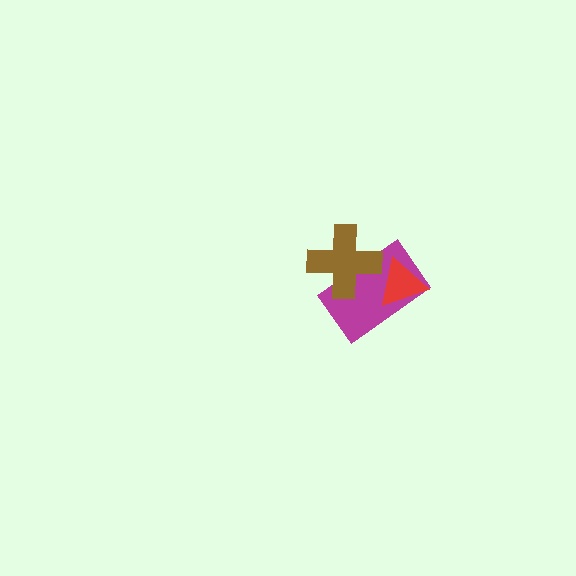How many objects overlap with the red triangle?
1 object overlaps with the red triangle.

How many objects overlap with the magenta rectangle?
2 objects overlap with the magenta rectangle.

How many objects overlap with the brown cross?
1 object overlaps with the brown cross.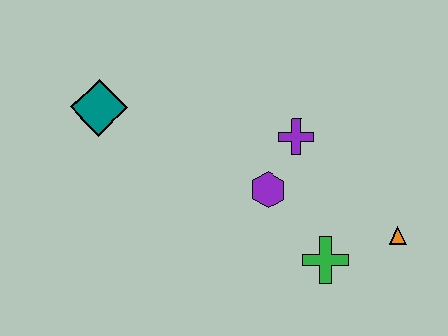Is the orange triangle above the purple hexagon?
No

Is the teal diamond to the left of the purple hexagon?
Yes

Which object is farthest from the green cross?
The teal diamond is farthest from the green cross.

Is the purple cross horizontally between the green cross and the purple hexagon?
Yes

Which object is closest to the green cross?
The orange triangle is closest to the green cross.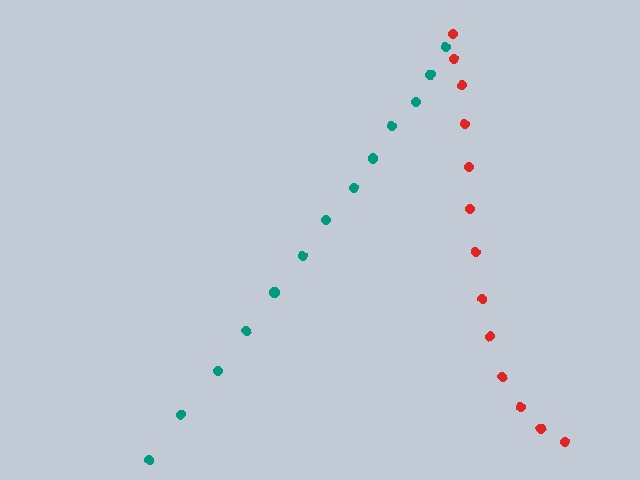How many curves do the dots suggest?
There are 2 distinct paths.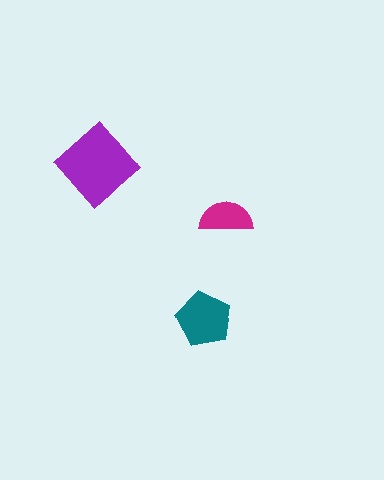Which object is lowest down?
The teal pentagon is bottommost.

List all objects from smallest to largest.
The magenta semicircle, the teal pentagon, the purple diamond.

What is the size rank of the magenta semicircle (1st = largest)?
3rd.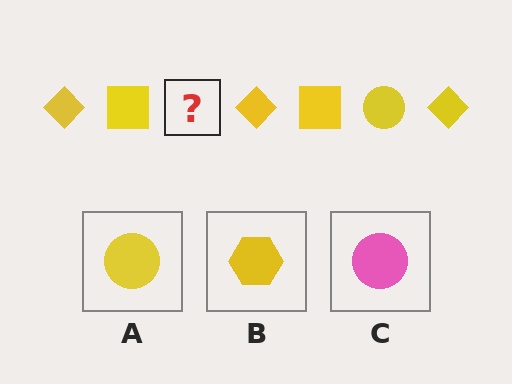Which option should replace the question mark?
Option A.